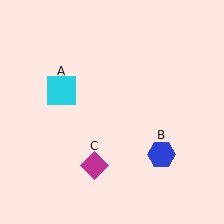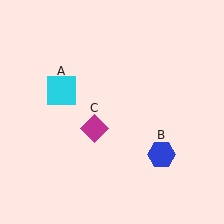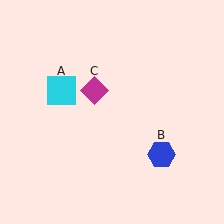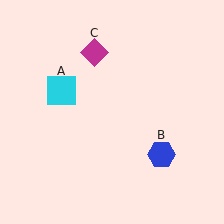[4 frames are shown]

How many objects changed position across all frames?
1 object changed position: magenta diamond (object C).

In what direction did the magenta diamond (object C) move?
The magenta diamond (object C) moved up.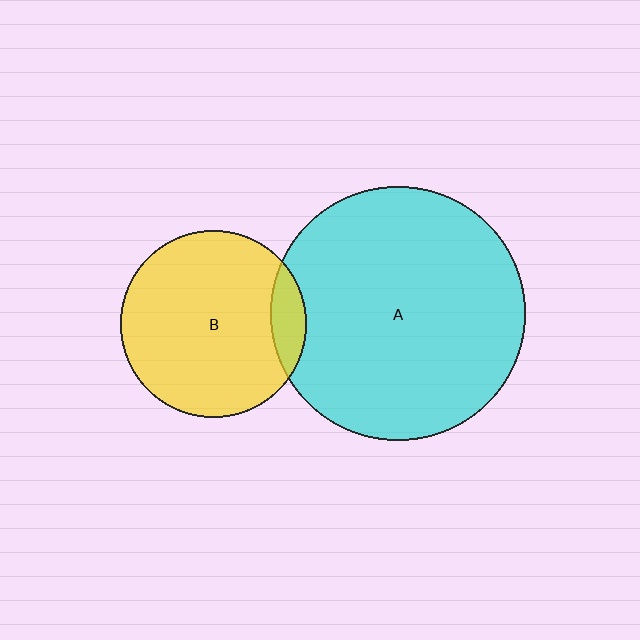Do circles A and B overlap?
Yes.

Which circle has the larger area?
Circle A (cyan).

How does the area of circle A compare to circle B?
Approximately 1.9 times.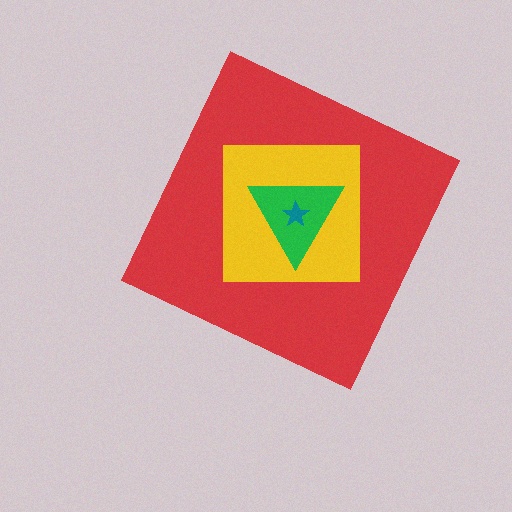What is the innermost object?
The teal star.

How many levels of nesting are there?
4.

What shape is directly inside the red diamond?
The yellow square.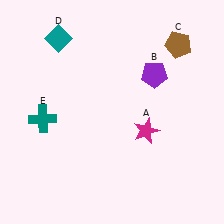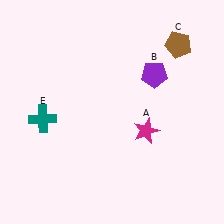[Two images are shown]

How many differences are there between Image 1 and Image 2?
There is 1 difference between the two images.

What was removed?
The teal diamond (D) was removed in Image 2.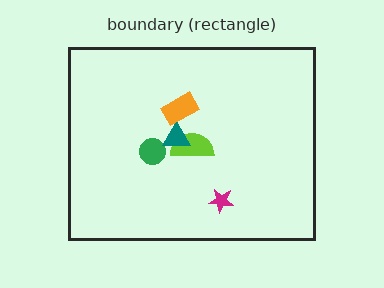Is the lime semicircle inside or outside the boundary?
Inside.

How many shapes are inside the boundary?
5 inside, 0 outside.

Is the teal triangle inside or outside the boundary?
Inside.